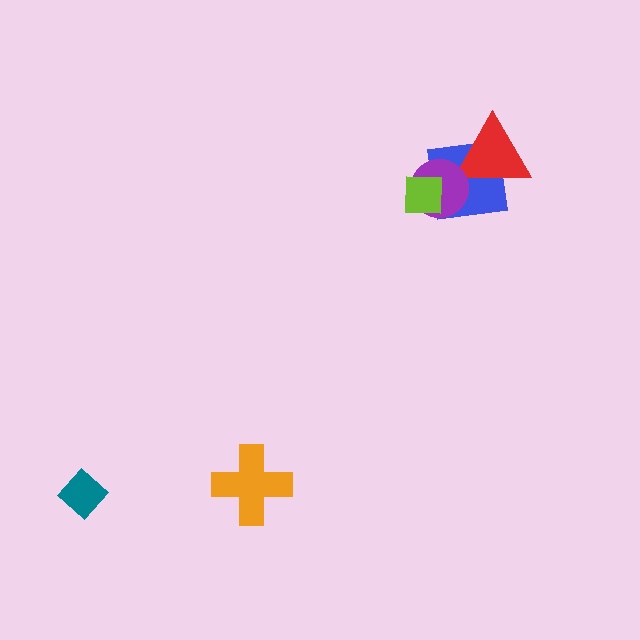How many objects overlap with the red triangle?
2 objects overlap with the red triangle.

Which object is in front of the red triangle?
The purple circle is in front of the red triangle.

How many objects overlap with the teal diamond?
0 objects overlap with the teal diamond.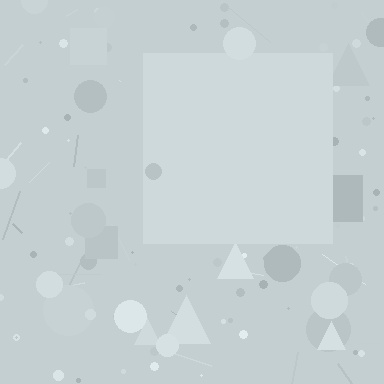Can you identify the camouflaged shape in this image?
The camouflaged shape is a square.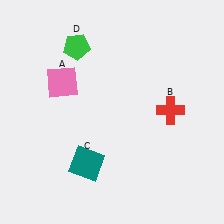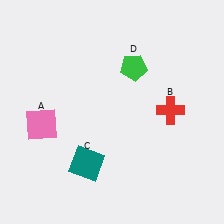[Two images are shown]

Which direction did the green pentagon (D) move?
The green pentagon (D) moved right.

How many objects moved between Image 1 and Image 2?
2 objects moved between the two images.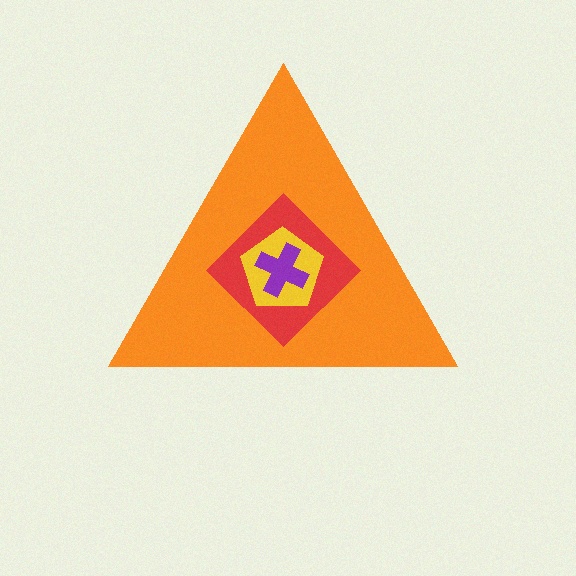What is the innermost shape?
The purple cross.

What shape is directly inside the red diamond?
The yellow pentagon.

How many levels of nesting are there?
4.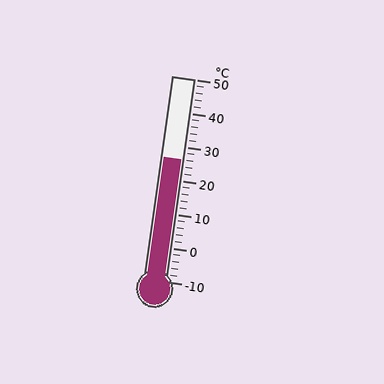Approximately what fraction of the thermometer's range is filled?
The thermometer is filled to approximately 60% of its range.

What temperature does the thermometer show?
The thermometer shows approximately 26°C.